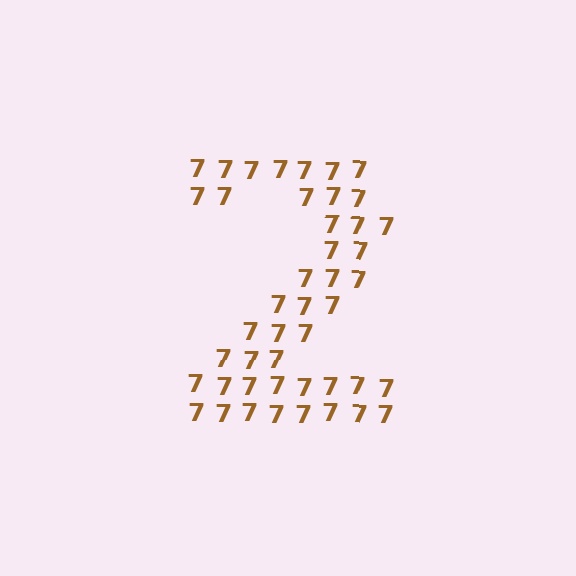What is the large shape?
The large shape is the digit 2.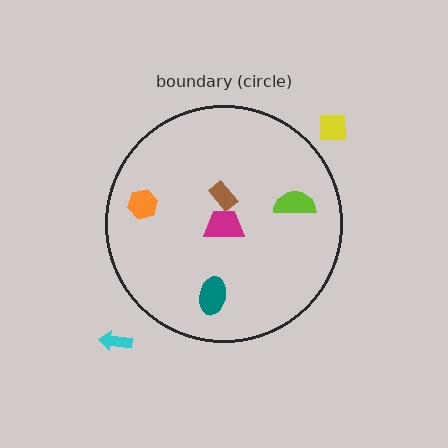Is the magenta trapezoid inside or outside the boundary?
Inside.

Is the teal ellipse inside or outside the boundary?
Inside.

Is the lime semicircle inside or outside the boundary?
Inside.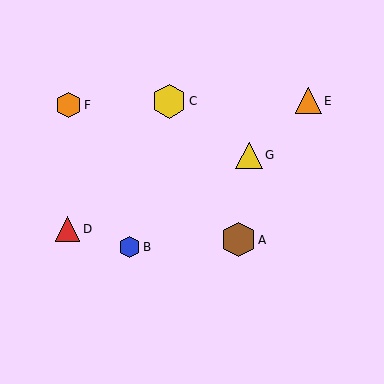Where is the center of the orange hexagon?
The center of the orange hexagon is at (68, 105).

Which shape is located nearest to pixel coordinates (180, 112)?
The yellow hexagon (labeled C) at (169, 101) is nearest to that location.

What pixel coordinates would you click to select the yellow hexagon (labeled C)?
Click at (169, 101) to select the yellow hexagon C.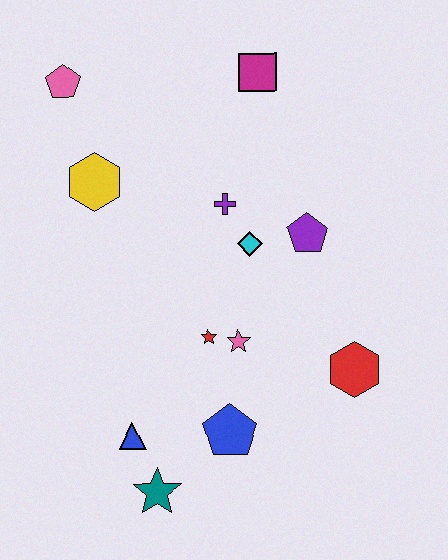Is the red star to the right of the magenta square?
No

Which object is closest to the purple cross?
The cyan diamond is closest to the purple cross.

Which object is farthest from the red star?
The pink pentagon is farthest from the red star.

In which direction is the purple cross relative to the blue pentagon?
The purple cross is above the blue pentagon.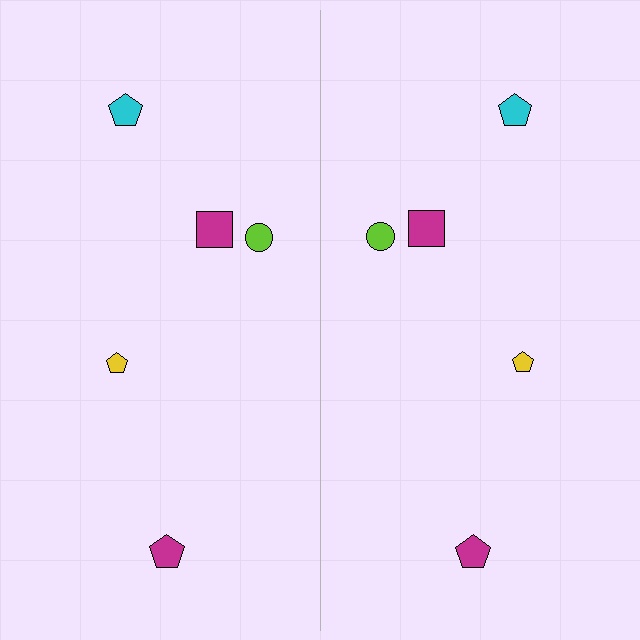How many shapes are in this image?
There are 10 shapes in this image.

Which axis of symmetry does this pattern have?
The pattern has a vertical axis of symmetry running through the center of the image.